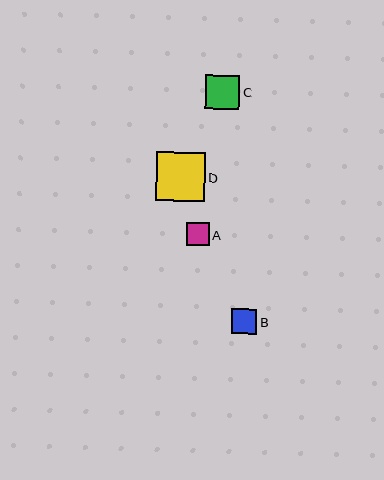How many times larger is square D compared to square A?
Square D is approximately 2.1 times the size of square A.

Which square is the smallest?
Square A is the smallest with a size of approximately 23 pixels.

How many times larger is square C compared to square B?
Square C is approximately 1.4 times the size of square B.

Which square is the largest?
Square D is the largest with a size of approximately 49 pixels.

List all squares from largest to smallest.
From largest to smallest: D, C, B, A.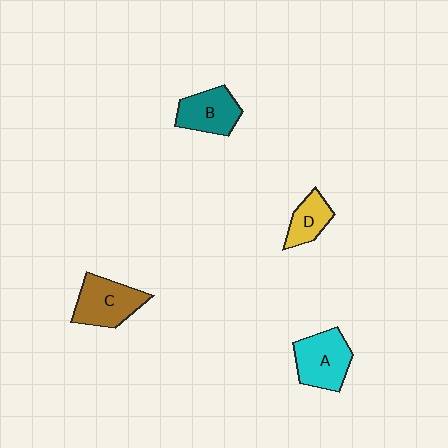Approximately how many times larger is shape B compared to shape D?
Approximately 1.4 times.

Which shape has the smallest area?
Shape D (yellow).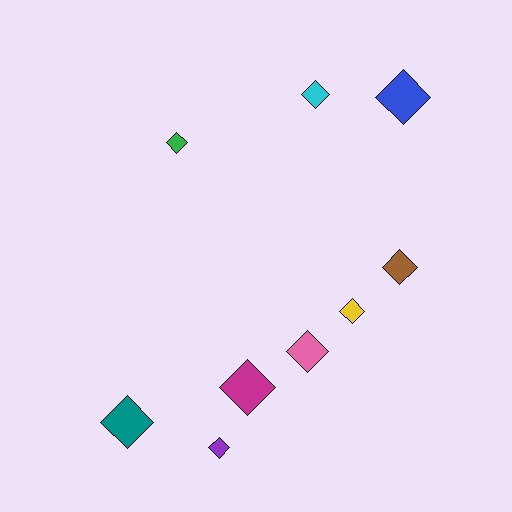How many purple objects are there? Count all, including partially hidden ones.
There is 1 purple object.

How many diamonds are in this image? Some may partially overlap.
There are 9 diamonds.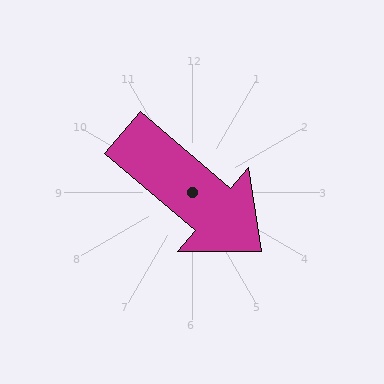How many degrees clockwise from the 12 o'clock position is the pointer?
Approximately 130 degrees.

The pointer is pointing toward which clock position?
Roughly 4 o'clock.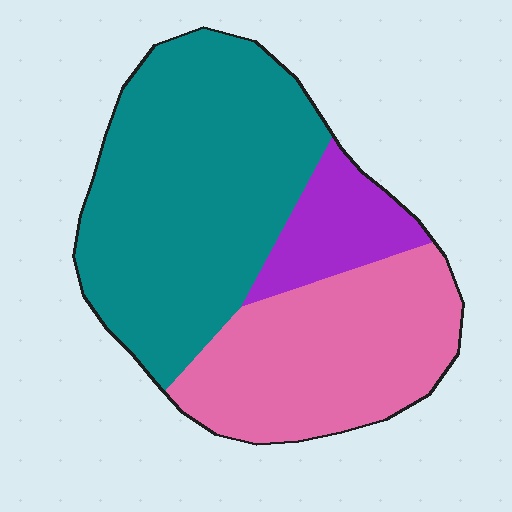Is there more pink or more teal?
Teal.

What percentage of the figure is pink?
Pink covers 35% of the figure.